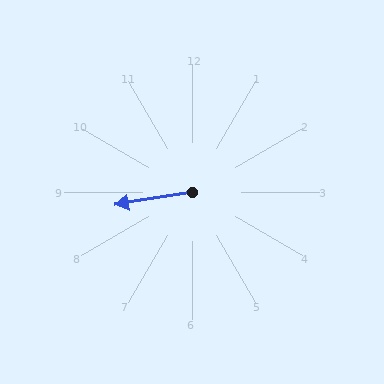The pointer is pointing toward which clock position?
Roughly 9 o'clock.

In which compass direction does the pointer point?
West.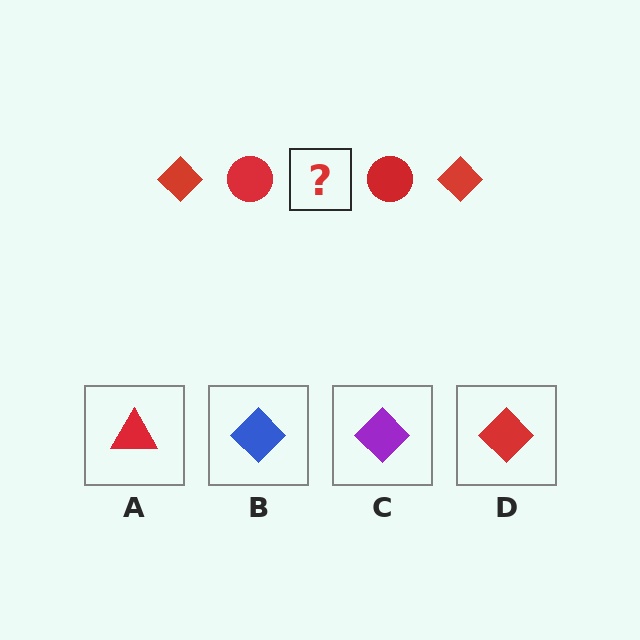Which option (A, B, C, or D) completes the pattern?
D.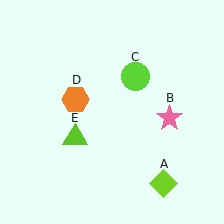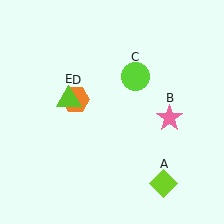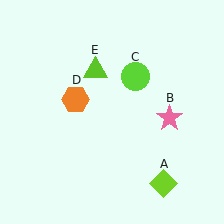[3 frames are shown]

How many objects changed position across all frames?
1 object changed position: lime triangle (object E).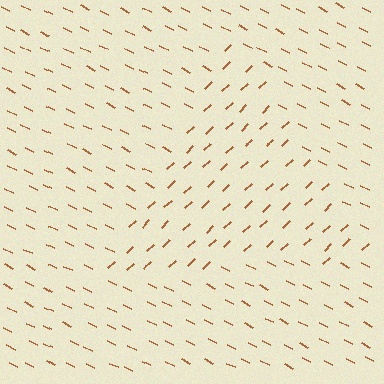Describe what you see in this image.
The image is filled with small brown line segments. A triangle region in the image has lines oriented differently from the surrounding lines, creating a visible texture boundary.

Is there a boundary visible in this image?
Yes, there is a texture boundary formed by a change in line orientation.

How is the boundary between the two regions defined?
The boundary is defined purely by a change in line orientation (approximately 69 degrees difference). All lines are the same color and thickness.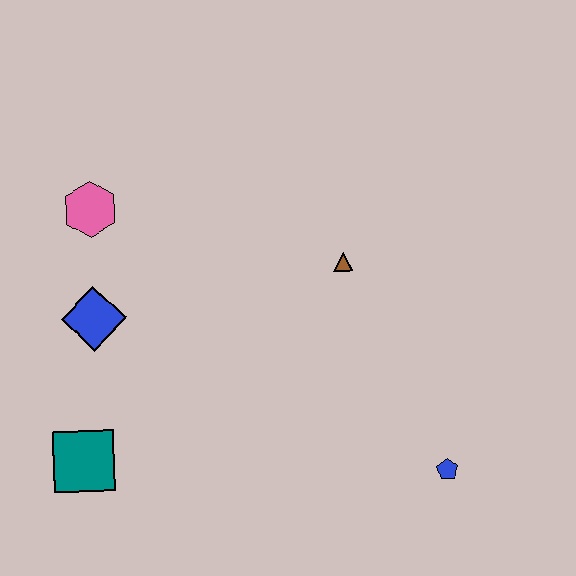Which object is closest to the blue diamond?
The pink hexagon is closest to the blue diamond.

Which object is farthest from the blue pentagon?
The pink hexagon is farthest from the blue pentagon.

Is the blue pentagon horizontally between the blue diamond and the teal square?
No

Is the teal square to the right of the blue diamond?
No